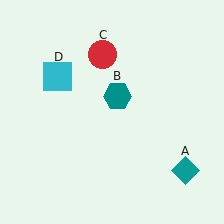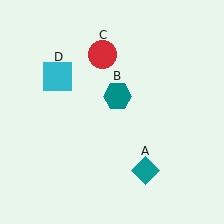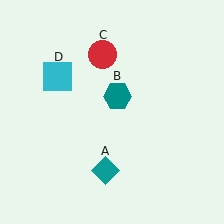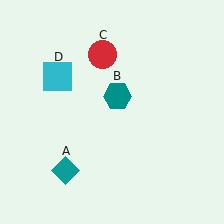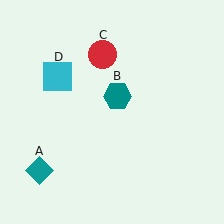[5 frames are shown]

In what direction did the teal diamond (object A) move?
The teal diamond (object A) moved left.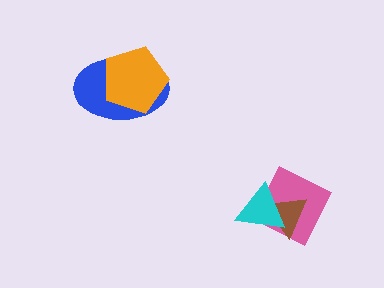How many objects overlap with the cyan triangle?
2 objects overlap with the cyan triangle.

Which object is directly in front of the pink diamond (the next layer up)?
The brown triangle is directly in front of the pink diamond.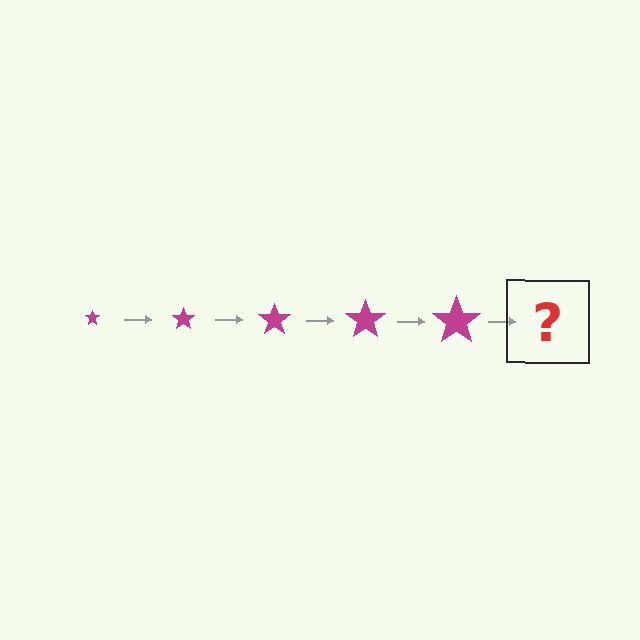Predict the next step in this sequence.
The next step is a magenta star, larger than the previous one.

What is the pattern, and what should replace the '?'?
The pattern is that the star gets progressively larger each step. The '?' should be a magenta star, larger than the previous one.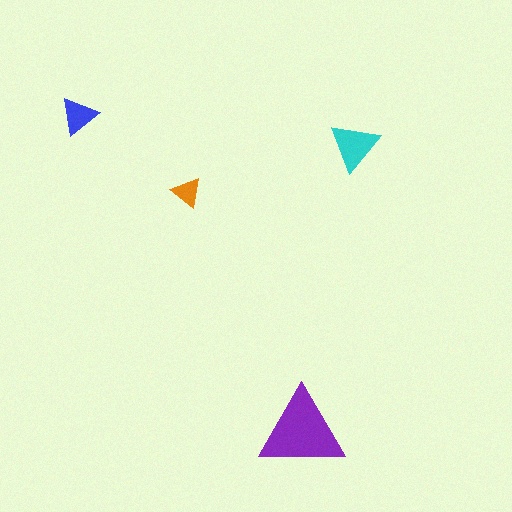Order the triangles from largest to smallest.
the purple one, the cyan one, the blue one, the orange one.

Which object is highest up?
The blue triangle is topmost.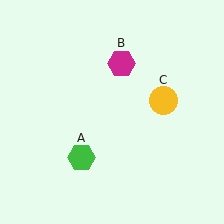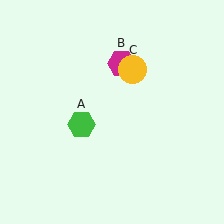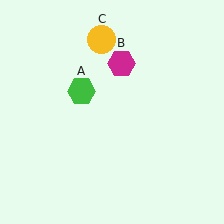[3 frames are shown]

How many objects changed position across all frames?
2 objects changed position: green hexagon (object A), yellow circle (object C).